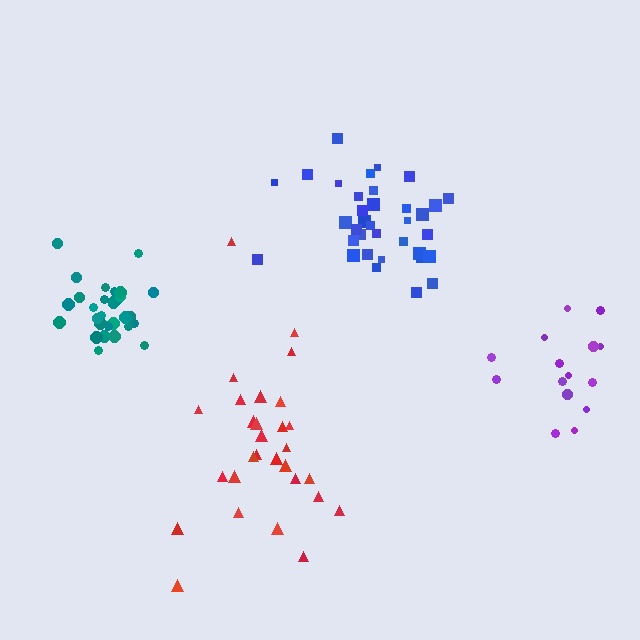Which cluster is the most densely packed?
Teal.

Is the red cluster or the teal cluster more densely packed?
Teal.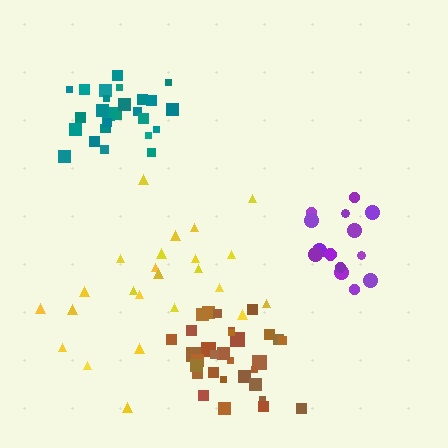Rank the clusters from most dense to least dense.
teal, brown, purple, yellow.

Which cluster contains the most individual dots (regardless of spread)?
Brown (32).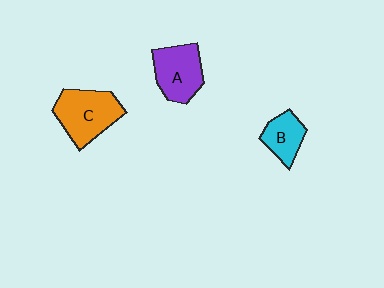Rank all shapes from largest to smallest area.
From largest to smallest: C (orange), A (purple), B (cyan).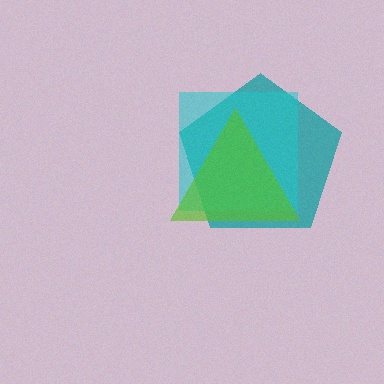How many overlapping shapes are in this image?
There are 3 overlapping shapes in the image.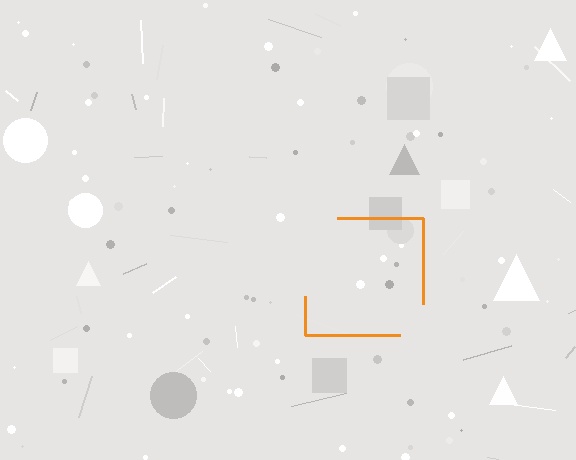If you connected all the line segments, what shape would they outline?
They would outline a square.